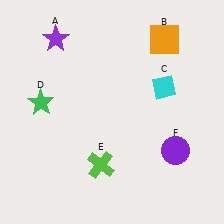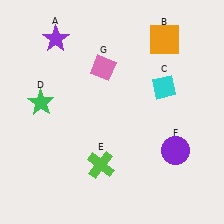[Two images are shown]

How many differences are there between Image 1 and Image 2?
There is 1 difference between the two images.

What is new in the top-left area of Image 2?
A pink diamond (G) was added in the top-left area of Image 2.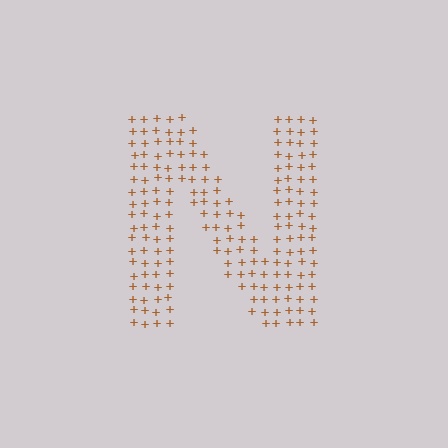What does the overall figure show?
The overall figure shows the letter N.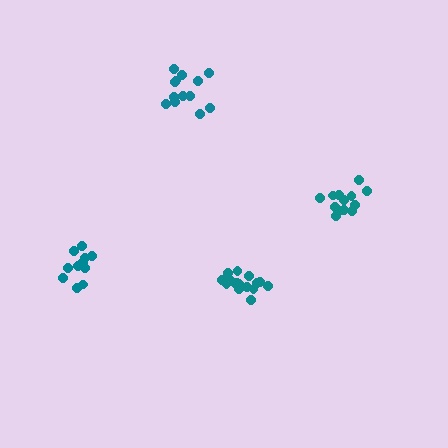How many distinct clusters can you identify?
There are 4 distinct clusters.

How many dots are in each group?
Group 1: 16 dots, Group 2: 11 dots, Group 3: 13 dots, Group 4: 13 dots (53 total).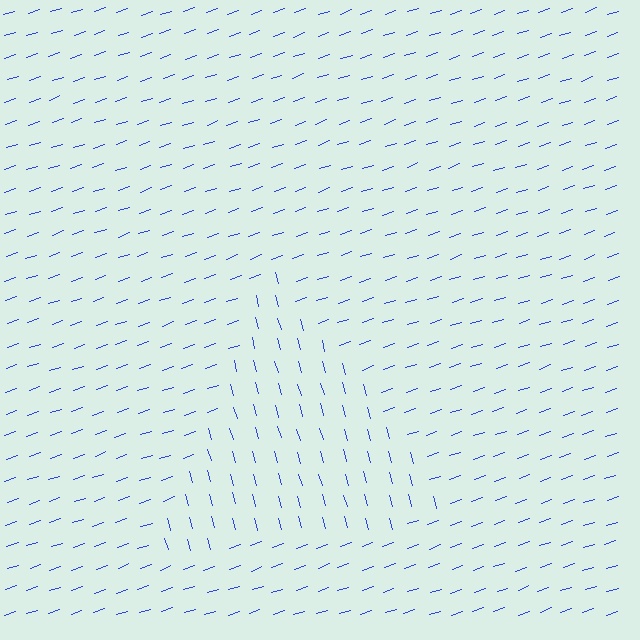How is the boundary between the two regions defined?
The boundary is defined purely by a change in line orientation (approximately 87 degrees difference). All lines are the same color and thickness.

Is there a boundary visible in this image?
Yes, there is a texture boundary formed by a change in line orientation.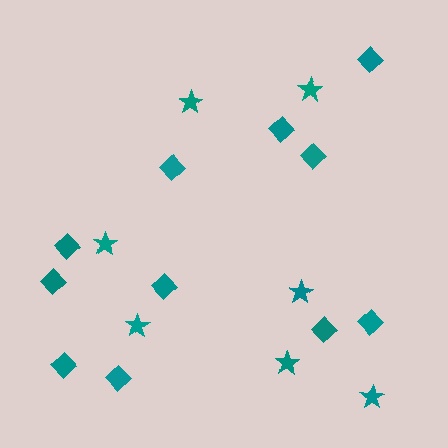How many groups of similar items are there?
There are 2 groups: one group of stars (7) and one group of diamonds (11).